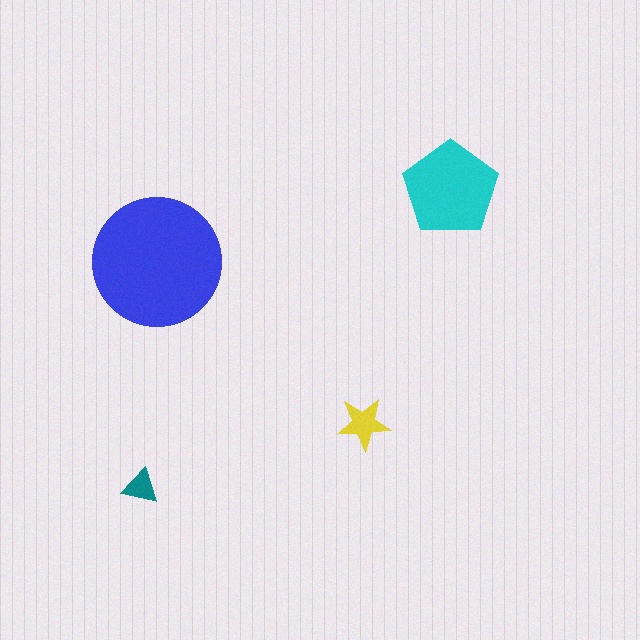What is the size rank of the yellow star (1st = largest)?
3rd.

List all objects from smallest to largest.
The teal triangle, the yellow star, the cyan pentagon, the blue circle.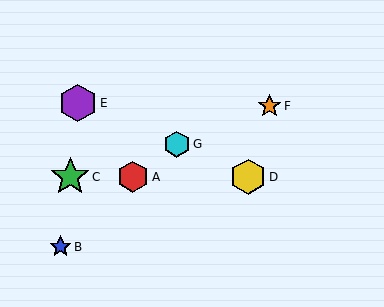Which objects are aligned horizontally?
Objects A, C, D are aligned horizontally.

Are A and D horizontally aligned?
Yes, both are at y≈177.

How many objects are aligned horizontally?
3 objects (A, C, D) are aligned horizontally.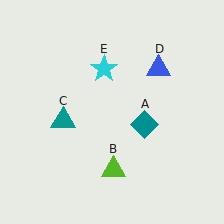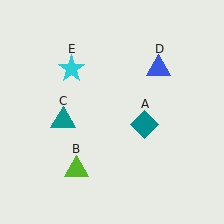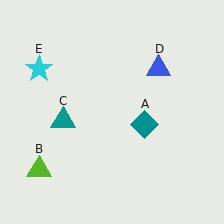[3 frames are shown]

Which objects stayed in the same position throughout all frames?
Teal diamond (object A) and teal triangle (object C) and blue triangle (object D) remained stationary.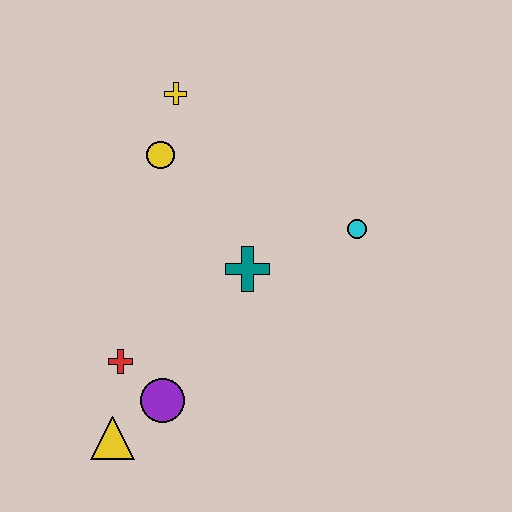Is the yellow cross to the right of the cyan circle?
No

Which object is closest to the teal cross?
The cyan circle is closest to the teal cross.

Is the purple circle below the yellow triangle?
No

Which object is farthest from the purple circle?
The yellow cross is farthest from the purple circle.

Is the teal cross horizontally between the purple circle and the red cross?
No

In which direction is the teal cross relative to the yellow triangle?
The teal cross is above the yellow triangle.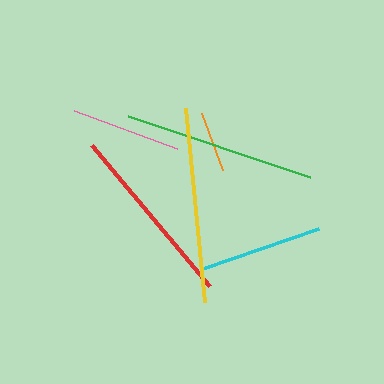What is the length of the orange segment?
The orange segment is approximately 61 pixels long.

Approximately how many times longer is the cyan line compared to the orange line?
The cyan line is approximately 2.0 times the length of the orange line.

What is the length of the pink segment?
The pink segment is approximately 109 pixels long.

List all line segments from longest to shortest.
From longest to shortest: yellow, green, red, cyan, pink, orange.